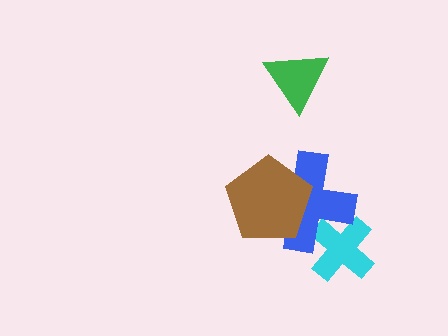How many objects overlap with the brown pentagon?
1 object overlaps with the brown pentagon.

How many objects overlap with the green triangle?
0 objects overlap with the green triangle.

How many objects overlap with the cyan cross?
1 object overlaps with the cyan cross.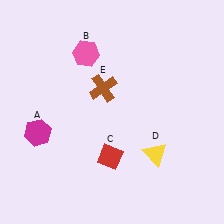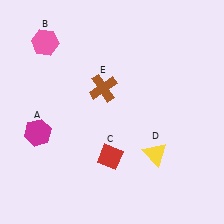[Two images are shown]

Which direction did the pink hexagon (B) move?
The pink hexagon (B) moved left.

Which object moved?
The pink hexagon (B) moved left.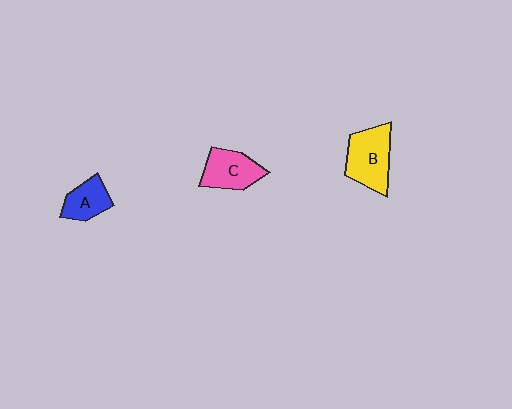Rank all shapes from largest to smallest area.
From largest to smallest: B (yellow), C (pink), A (blue).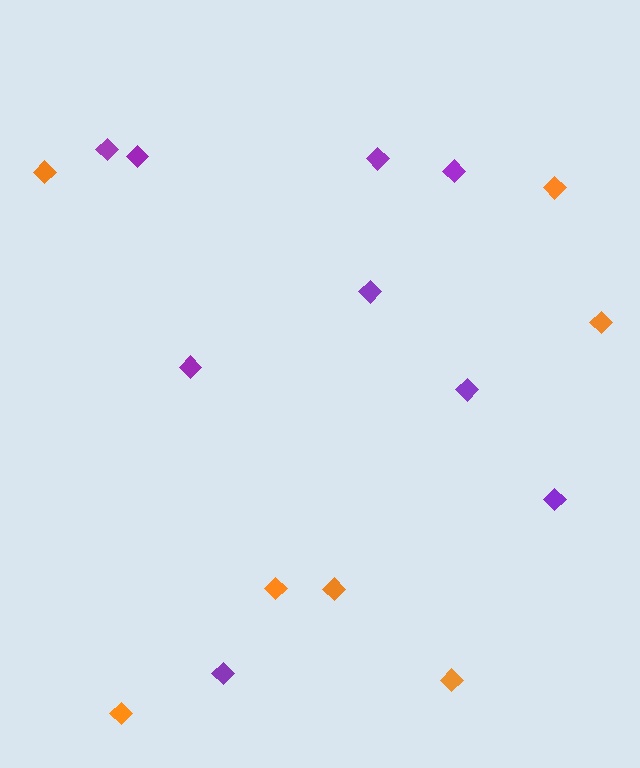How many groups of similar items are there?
There are 2 groups: one group of purple diamonds (9) and one group of orange diamonds (7).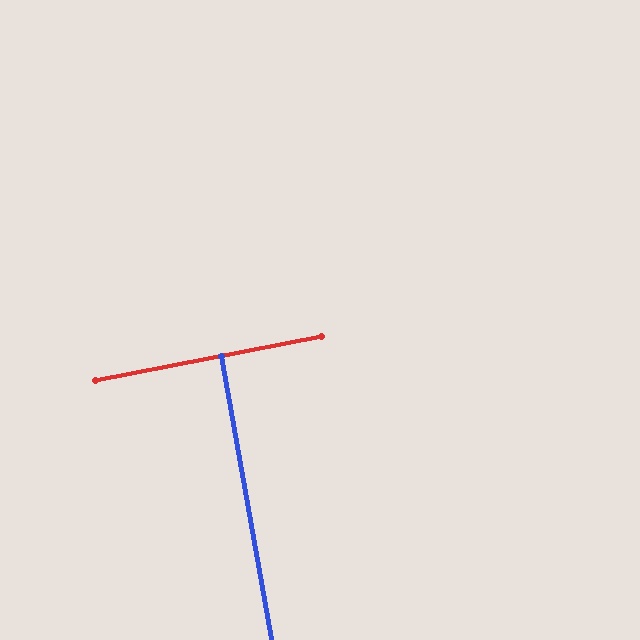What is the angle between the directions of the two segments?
Approximately 89 degrees.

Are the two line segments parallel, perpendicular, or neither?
Perpendicular — they meet at approximately 89°.